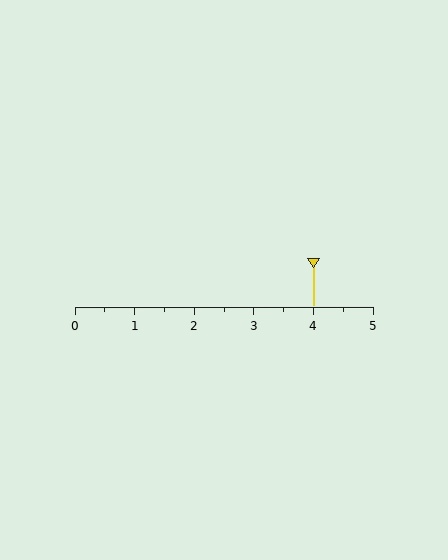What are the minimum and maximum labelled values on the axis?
The axis runs from 0 to 5.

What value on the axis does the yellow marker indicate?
The marker indicates approximately 4.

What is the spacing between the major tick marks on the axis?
The major ticks are spaced 1 apart.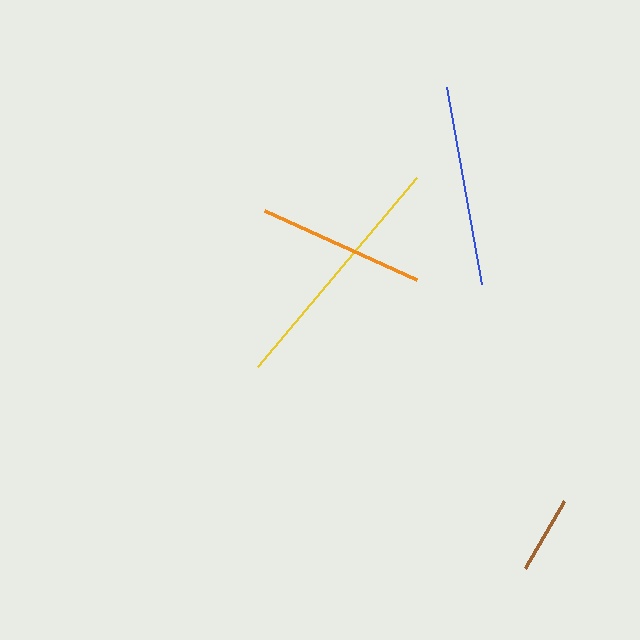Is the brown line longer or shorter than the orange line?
The orange line is longer than the brown line.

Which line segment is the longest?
The yellow line is the longest at approximately 247 pixels.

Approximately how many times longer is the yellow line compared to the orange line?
The yellow line is approximately 1.5 times the length of the orange line.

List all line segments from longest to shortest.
From longest to shortest: yellow, blue, orange, brown.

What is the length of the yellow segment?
The yellow segment is approximately 247 pixels long.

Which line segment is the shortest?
The brown line is the shortest at approximately 78 pixels.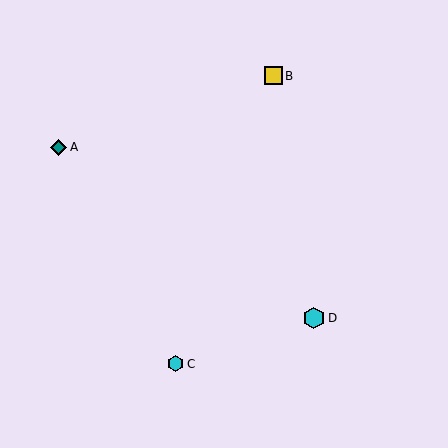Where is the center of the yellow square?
The center of the yellow square is at (273, 76).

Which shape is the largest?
The cyan hexagon (labeled D) is the largest.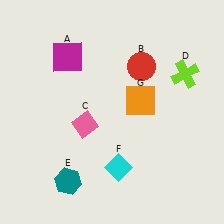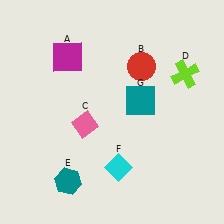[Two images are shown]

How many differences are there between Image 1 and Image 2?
There is 1 difference between the two images.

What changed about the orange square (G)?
In Image 1, G is orange. In Image 2, it changed to teal.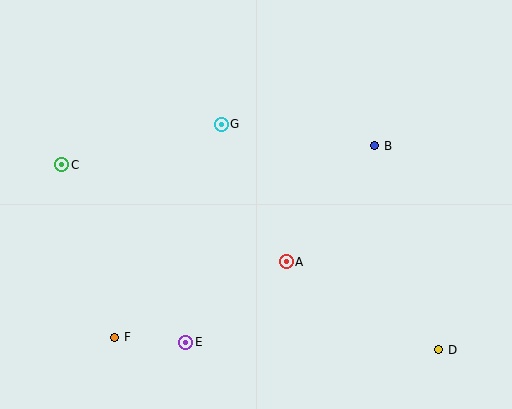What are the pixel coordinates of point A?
Point A is at (286, 262).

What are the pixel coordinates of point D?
Point D is at (439, 350).